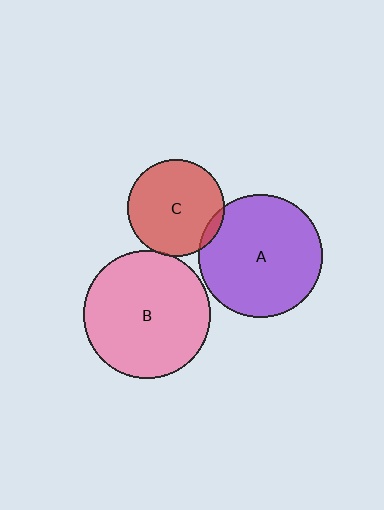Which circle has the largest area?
Circle B (pink).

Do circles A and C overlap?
Yes.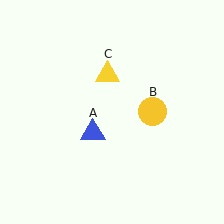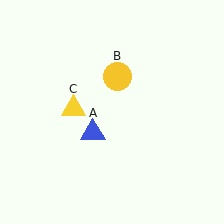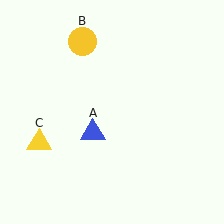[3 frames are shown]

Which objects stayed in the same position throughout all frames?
Blue triangle (object A) remained stationary.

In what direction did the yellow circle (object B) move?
The yellow circle (object B) moved up and to the left.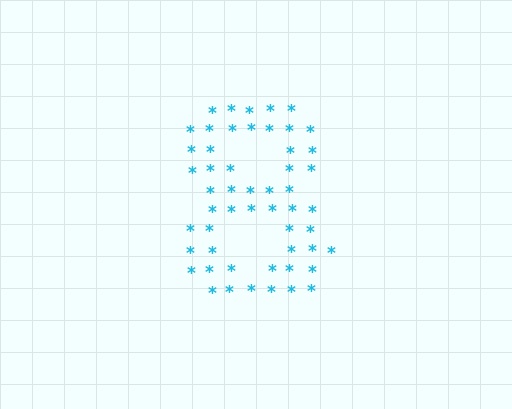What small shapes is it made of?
It is made of small asterisks.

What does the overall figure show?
The overall figure shows the digit 8.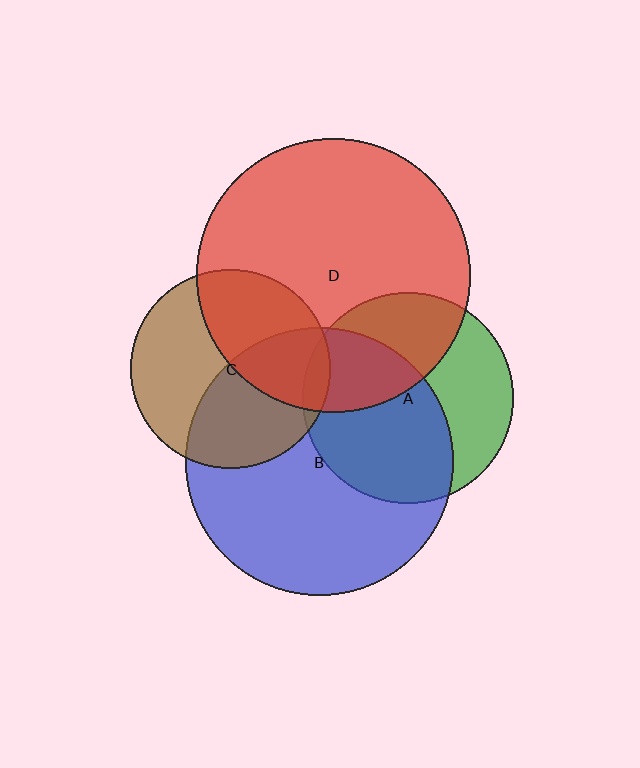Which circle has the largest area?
Circle D (red).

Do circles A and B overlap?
Yes.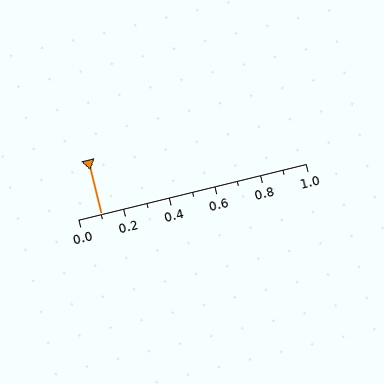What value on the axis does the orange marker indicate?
The marker indicates approximately 0.1.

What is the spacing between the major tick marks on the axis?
The major ticks are spaced 0.2 apart.